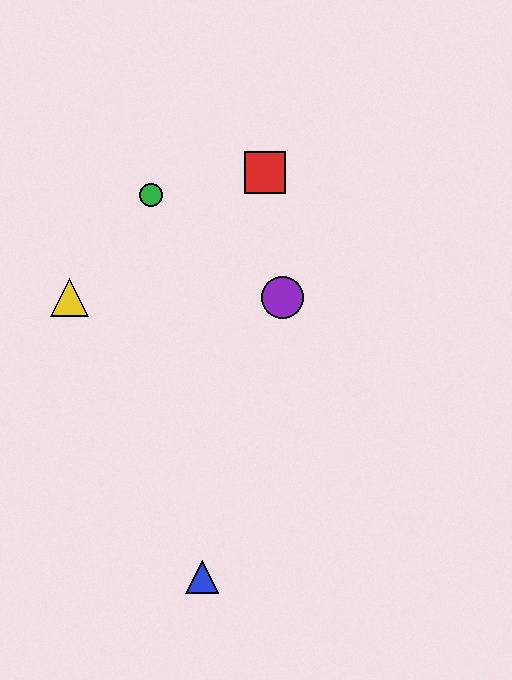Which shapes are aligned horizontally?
The yellow triangle, the purple circle are aligned horizontally.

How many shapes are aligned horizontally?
2 shapes (the yellow triangle, the purple circle) are aligned horizontally.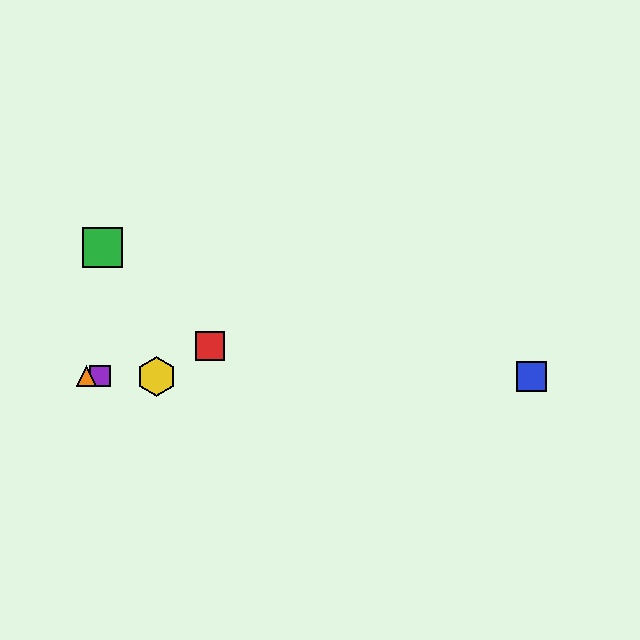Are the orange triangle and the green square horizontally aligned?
No, the orange triangle is at y≈376 and the green square is at y≈248.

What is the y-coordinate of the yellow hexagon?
The yellow hexagon is at y≈376.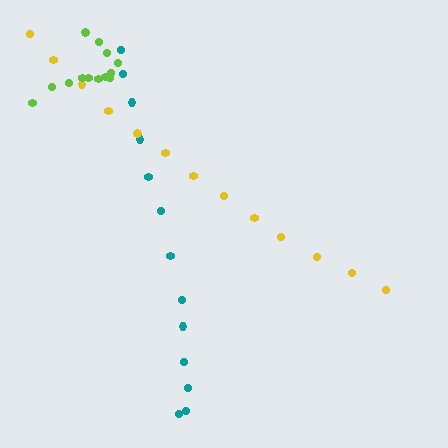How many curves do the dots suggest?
There are 3 distinct paths.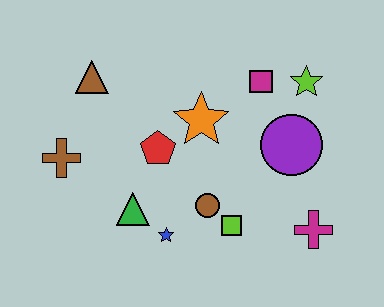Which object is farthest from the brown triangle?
The magenta cross is farthest from the brown triangle.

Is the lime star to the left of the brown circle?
No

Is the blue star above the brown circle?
No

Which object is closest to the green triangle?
The blue star is closest to the green triangle.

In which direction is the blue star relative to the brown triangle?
The blue star is below the brown triangle.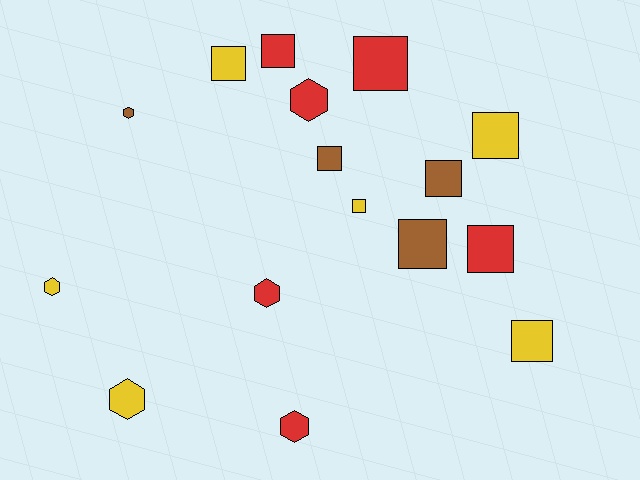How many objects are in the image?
There are 16 objects.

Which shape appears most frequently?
Square, with 10 objects.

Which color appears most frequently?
Yellow, with 6 objects.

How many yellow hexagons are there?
There are 2 yellow hexagons.